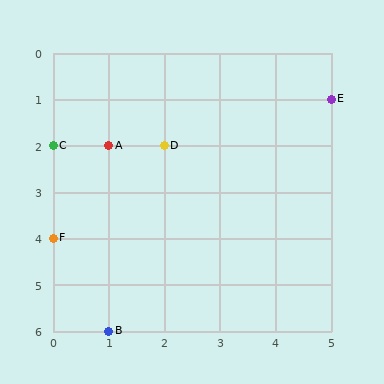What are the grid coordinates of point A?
Point A is at grid coordinates (1, 2).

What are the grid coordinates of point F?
Point F is at grid coordinates (0, 4).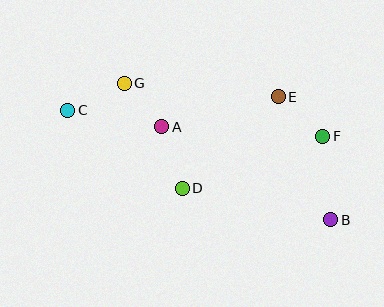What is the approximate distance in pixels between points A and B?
The distance between A and B is approximately 193 pixels.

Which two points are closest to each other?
Points A and G are closest to each other.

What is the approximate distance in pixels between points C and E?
The distance between C and E is approximately 211 pixels.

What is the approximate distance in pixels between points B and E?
The distance between B and E is approximately 134 pixels.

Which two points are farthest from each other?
Points B and C are farthest from each other.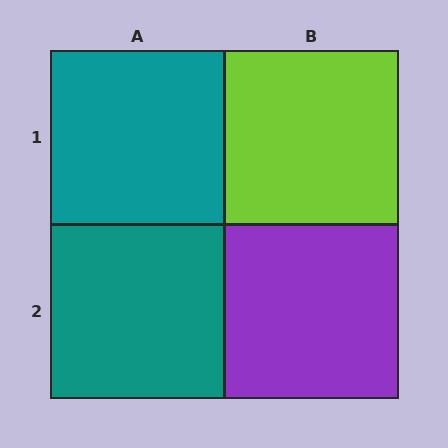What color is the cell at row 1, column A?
Teal.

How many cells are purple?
1 cell is purple.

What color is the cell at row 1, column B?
Lime.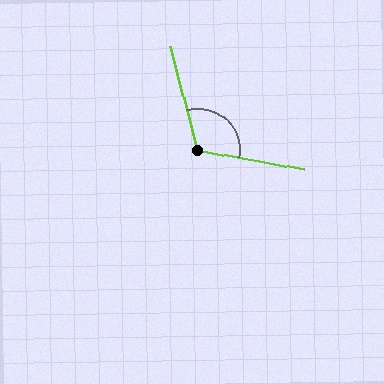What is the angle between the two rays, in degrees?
Approximately 115 degrees.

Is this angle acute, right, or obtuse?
It is obtuse.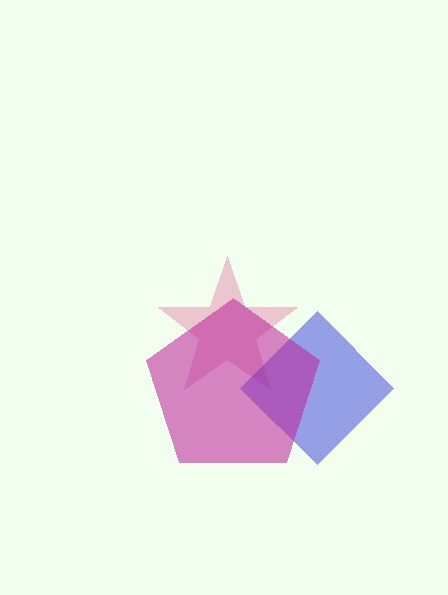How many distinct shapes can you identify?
There are 3 distinct shapes: a pink star, a blue diamond, a magenta pentagon.